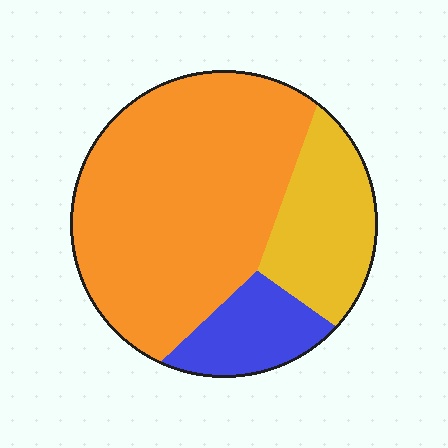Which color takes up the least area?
Blue, at roughly 15%.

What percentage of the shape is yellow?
Yellow covers about 20% of the shape.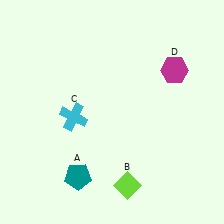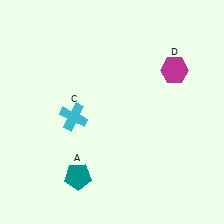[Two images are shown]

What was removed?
The lime diamond (B) was removed in Image 2.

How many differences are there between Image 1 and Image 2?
There is 1 difference between the two images.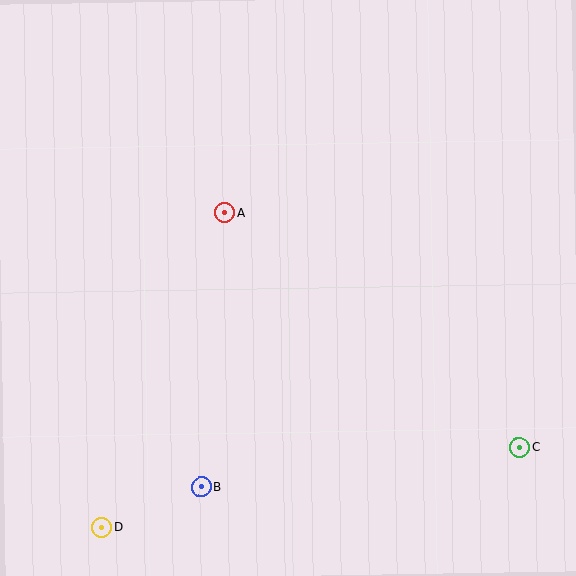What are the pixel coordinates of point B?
Point B is at (202, 487).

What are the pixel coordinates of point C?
Point C is at (519, 447).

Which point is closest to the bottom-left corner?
Point D is closest to the bottom-left corner.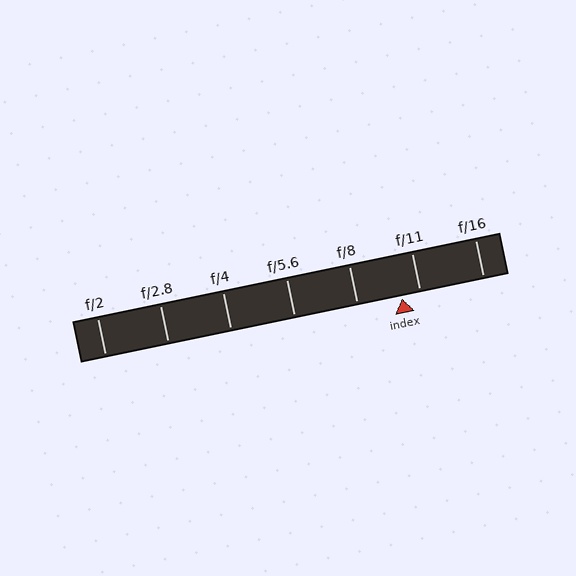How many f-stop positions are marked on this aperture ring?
There are 7 f-stop positions marked.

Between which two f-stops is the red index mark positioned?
The index mark is between f/8 and f/11.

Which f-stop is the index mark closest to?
The index mark is closest to f/11.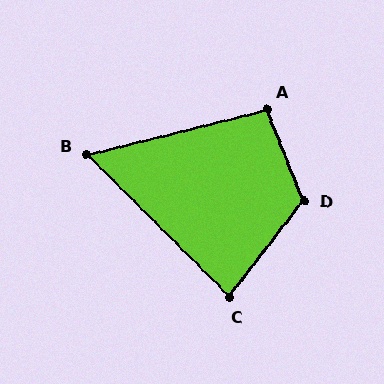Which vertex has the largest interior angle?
D, at approximately 121 degrees.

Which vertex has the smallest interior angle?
B, at approximately 59 degrees.